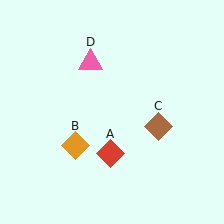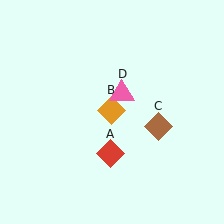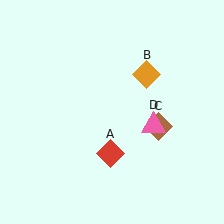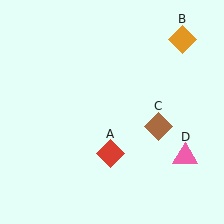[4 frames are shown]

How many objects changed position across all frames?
2 objects changed position: orange diamond (object B), pink triangle (object D).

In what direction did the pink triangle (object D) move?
The pink triangle (object D) moved down and to the right.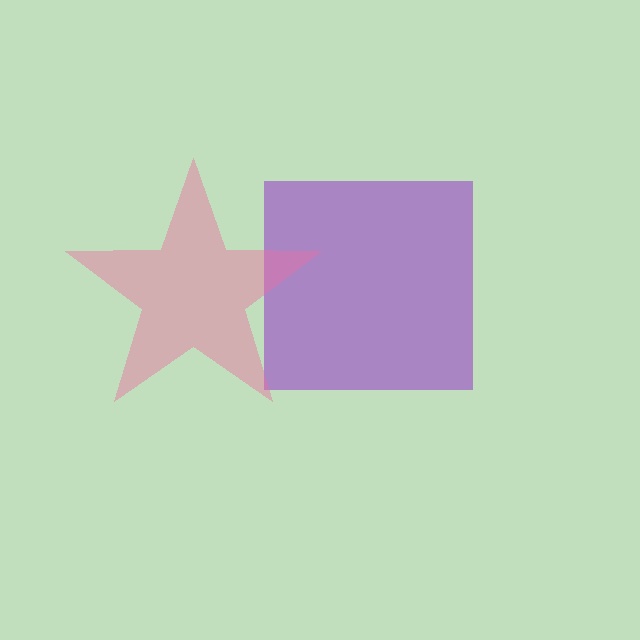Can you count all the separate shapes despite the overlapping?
Yes, there are 2 separate shapes.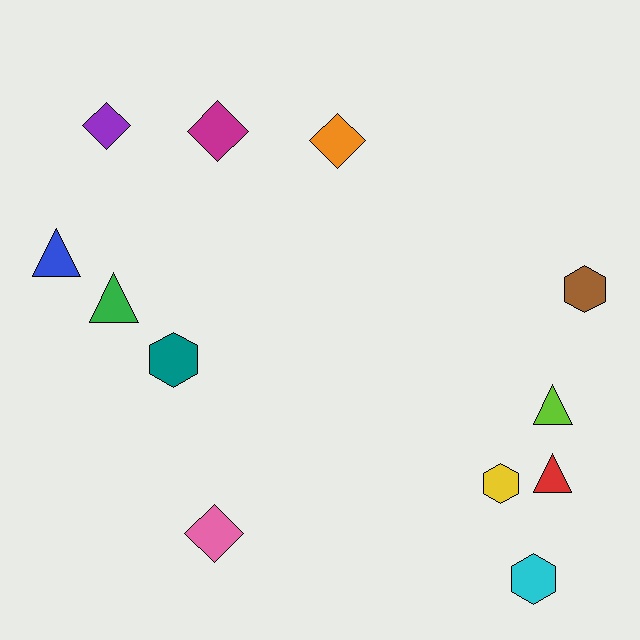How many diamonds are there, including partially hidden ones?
There are 4 diamonds.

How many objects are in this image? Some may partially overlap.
There are 12 objects.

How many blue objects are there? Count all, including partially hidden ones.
There is 1 blue object.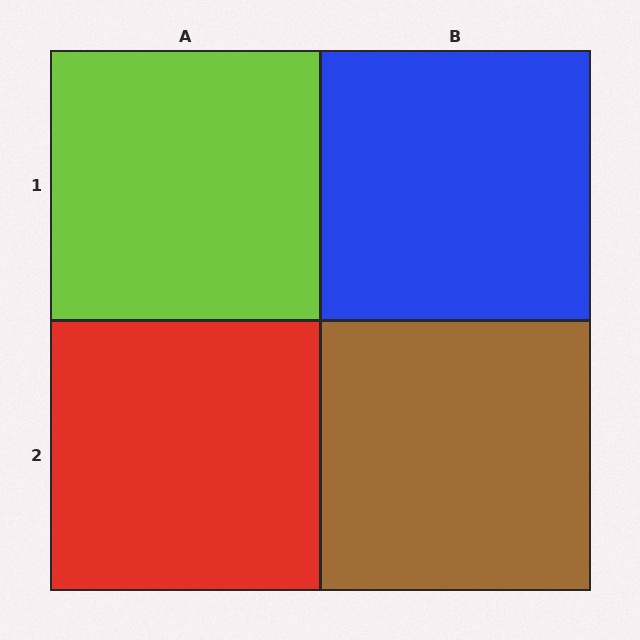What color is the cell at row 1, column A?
Lime.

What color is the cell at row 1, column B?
Blue.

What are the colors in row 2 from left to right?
Red, brown.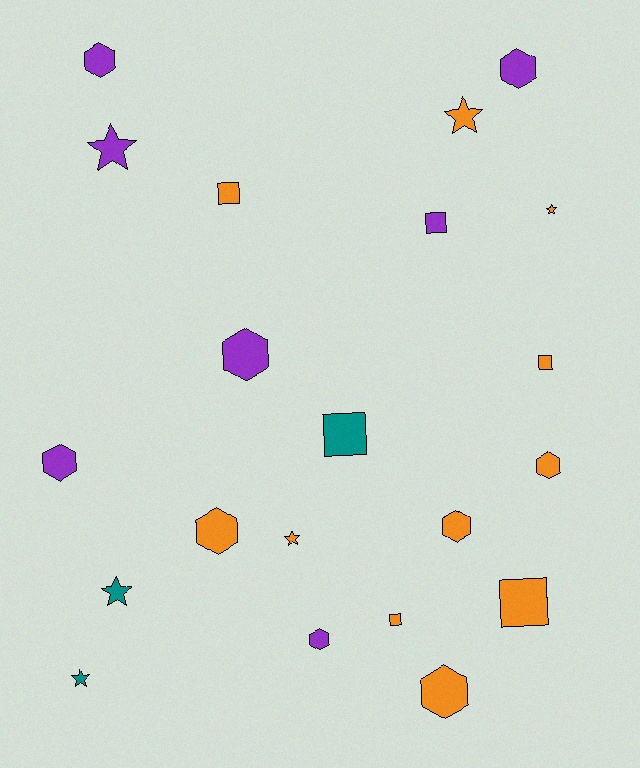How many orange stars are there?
There are 3 orange stars.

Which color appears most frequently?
Orange, with 11 objects.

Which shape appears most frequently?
Hexagon, with 9 objects.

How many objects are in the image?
There are 21 objects.